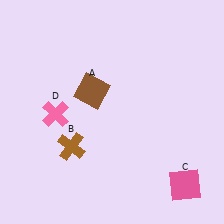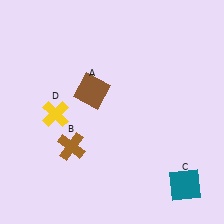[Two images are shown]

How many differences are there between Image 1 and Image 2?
There are 2 differences between the two images.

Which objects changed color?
C changed from pink to teal. D changed from pink to yellow.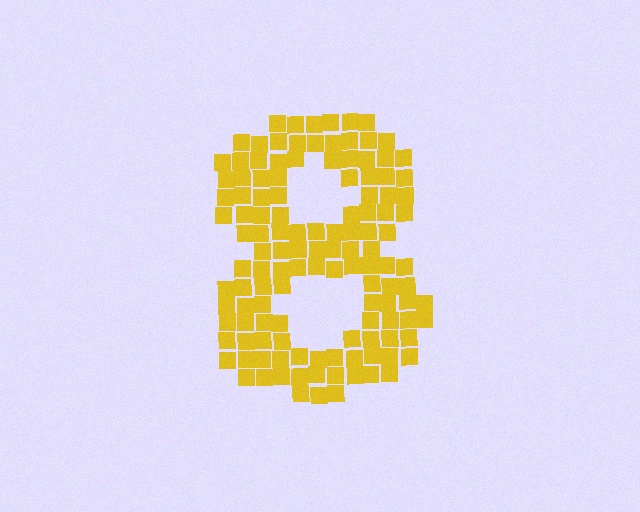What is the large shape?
The large shape is the digit 8.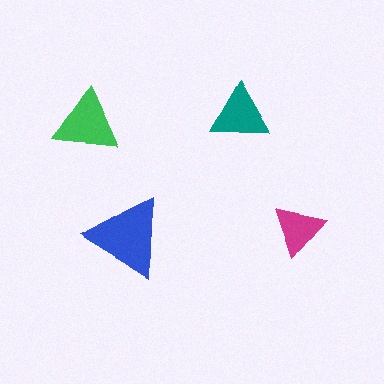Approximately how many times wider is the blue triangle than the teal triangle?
About 1.5 times wider.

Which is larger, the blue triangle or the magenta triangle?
The blue one.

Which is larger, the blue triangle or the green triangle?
The blue one.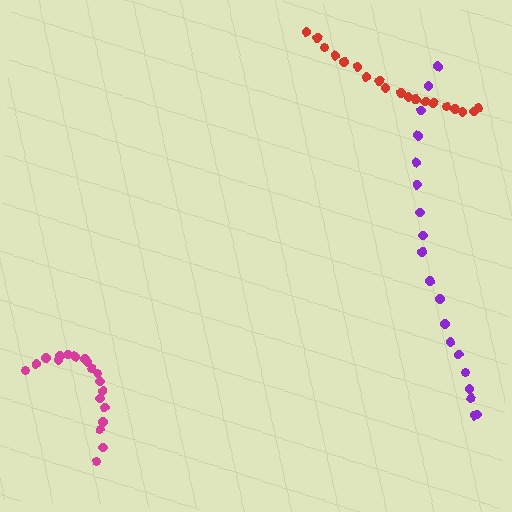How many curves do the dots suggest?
There are 3 distinct paths.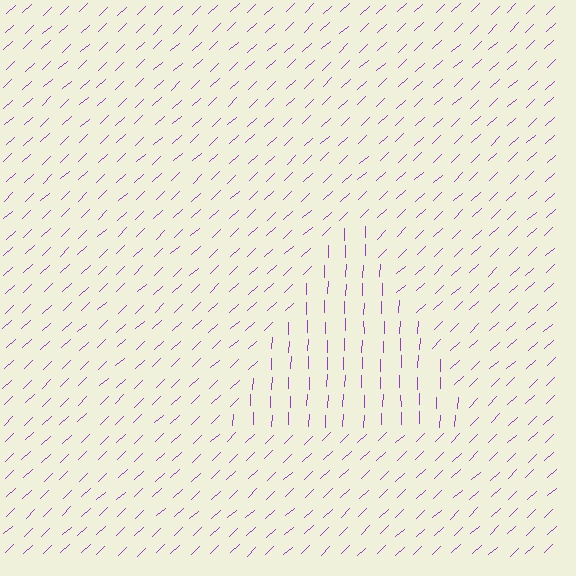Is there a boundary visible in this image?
Yes, there is a texture boundary formed by a change in line orientation.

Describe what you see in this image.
The image is filled with small purple line segments. A triangle region in the image has lines oriented differently from the surrounding lines, creating a visible texture boundary.